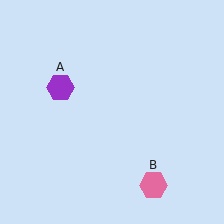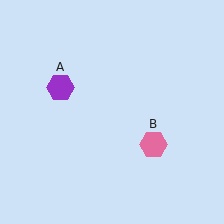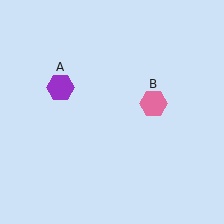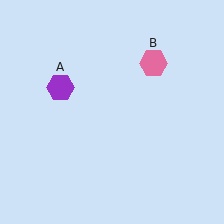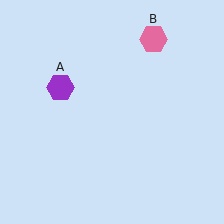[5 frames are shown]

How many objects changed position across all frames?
1 object changed position: pink hexagon (object B).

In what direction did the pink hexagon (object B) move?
The pink hexagon (object B) moved up.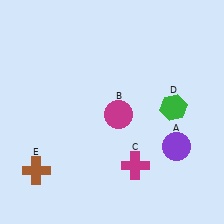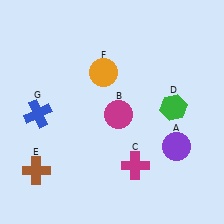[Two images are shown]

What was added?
An orange circle (F), a blue cross (G) were added in Image 2.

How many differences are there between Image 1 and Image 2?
There are 2 differences between the two images.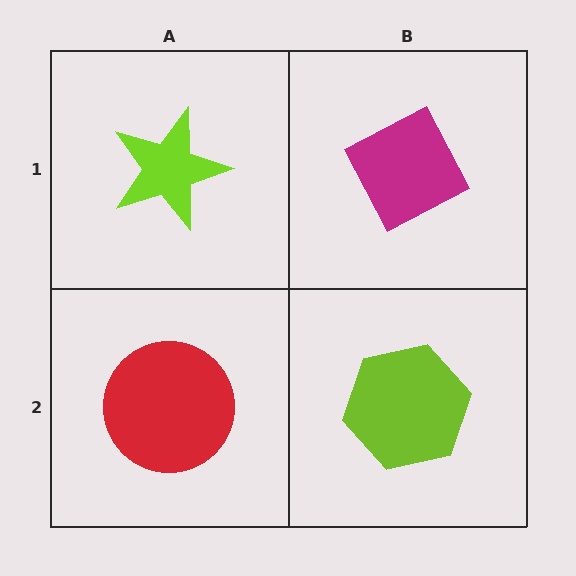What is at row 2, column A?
A red circle.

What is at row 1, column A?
A lime star.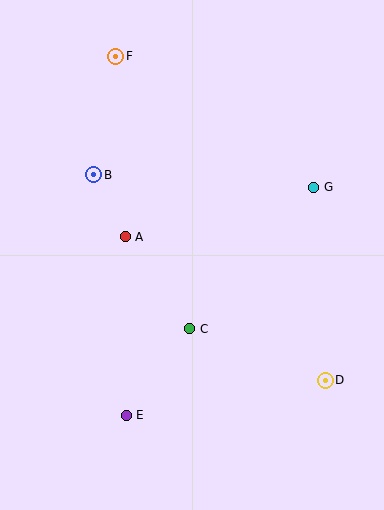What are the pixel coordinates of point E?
Point E is at (126, 415).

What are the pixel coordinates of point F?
Point F is at (116, 56).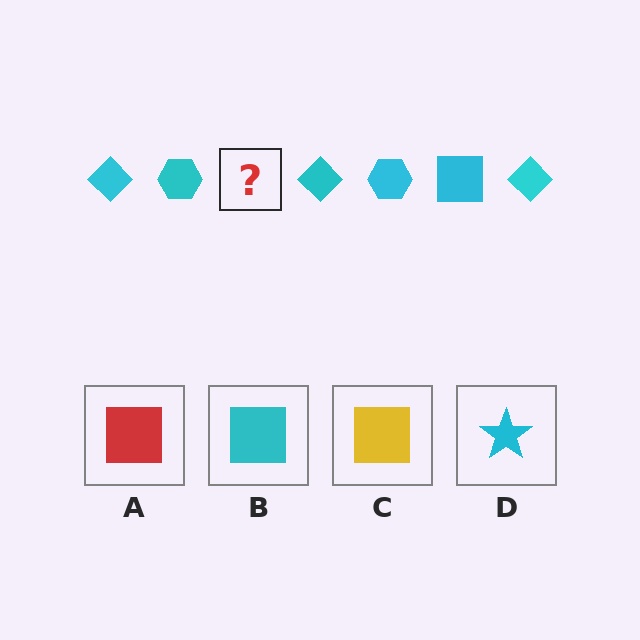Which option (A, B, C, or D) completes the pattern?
B.